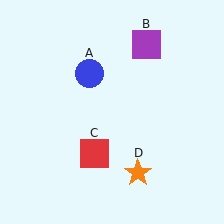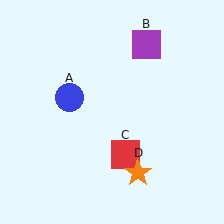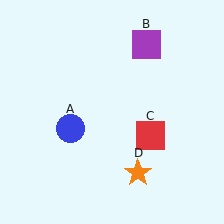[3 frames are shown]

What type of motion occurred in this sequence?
The blue circle (object A), red square (object C) rotated counterclockwise around the center of the scene.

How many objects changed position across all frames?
2 objects changed position: blue circle (object A), red square (object C).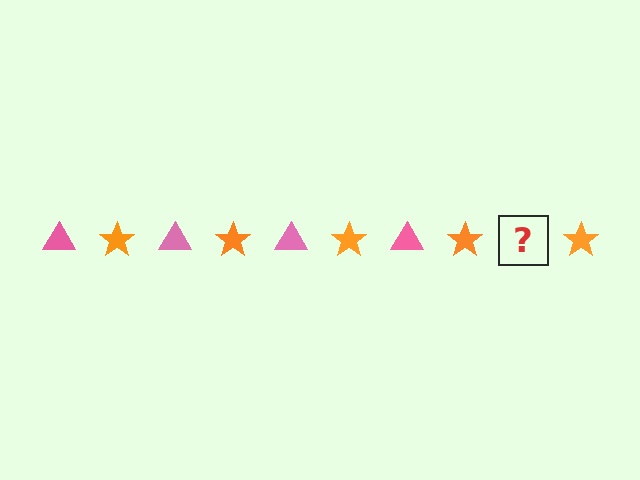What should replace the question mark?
The question mark should be replaced with a pink triangle.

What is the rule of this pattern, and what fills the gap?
The rule is that the pattern alternates between pink triangle and orange star. The gap should be filled with a pink triangle.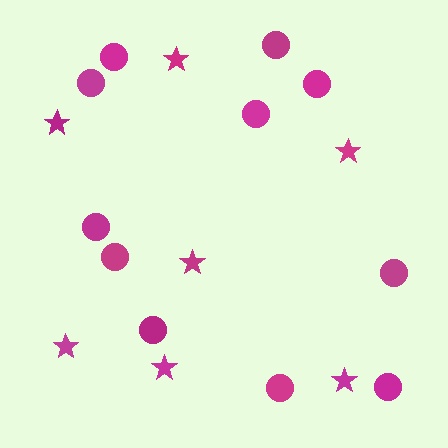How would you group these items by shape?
There are 2 groups: one group of stars (7) and one group of circles (11).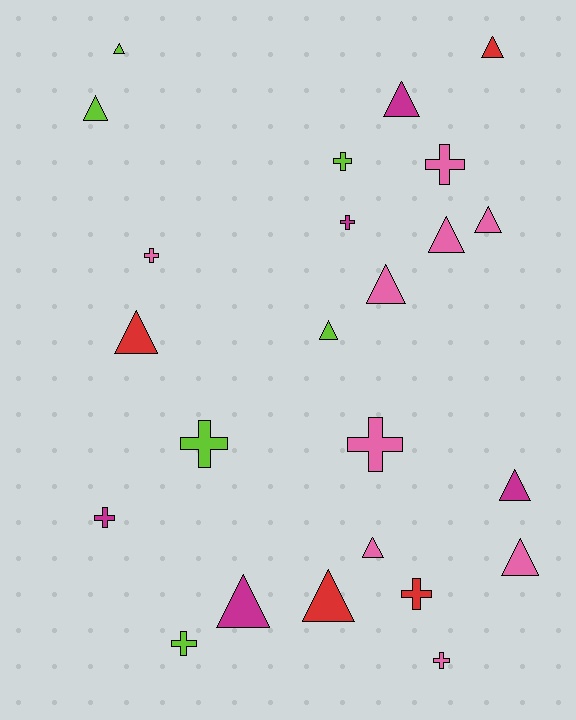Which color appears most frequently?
Pink, with 9 objects.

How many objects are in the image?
There are 24 objects.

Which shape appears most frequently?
Triangle, with 14 objects.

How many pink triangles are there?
There are 5 pink triangles.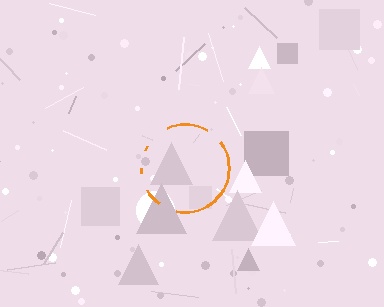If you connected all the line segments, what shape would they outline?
They would outline a circle.